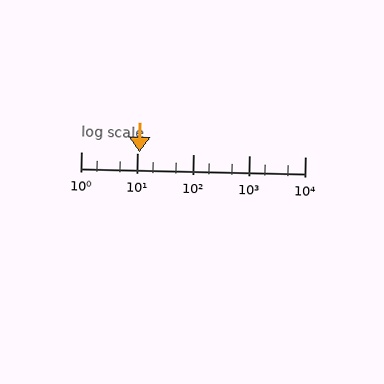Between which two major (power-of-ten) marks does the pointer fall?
The pointer is between 10 and 100.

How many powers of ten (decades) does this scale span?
The scale spans 4 decades, from 1 to 10000.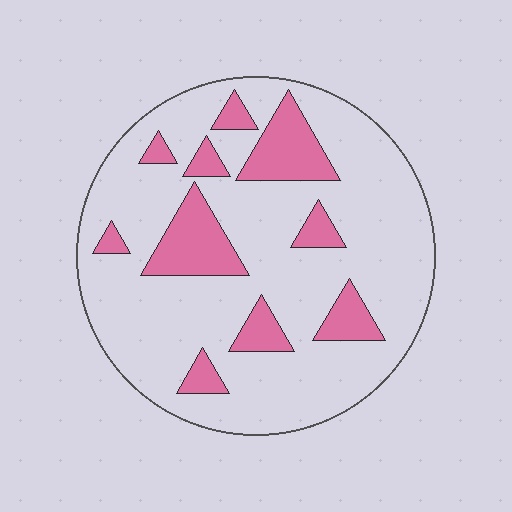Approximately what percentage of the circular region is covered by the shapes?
Approximately 20%.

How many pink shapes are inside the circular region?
10.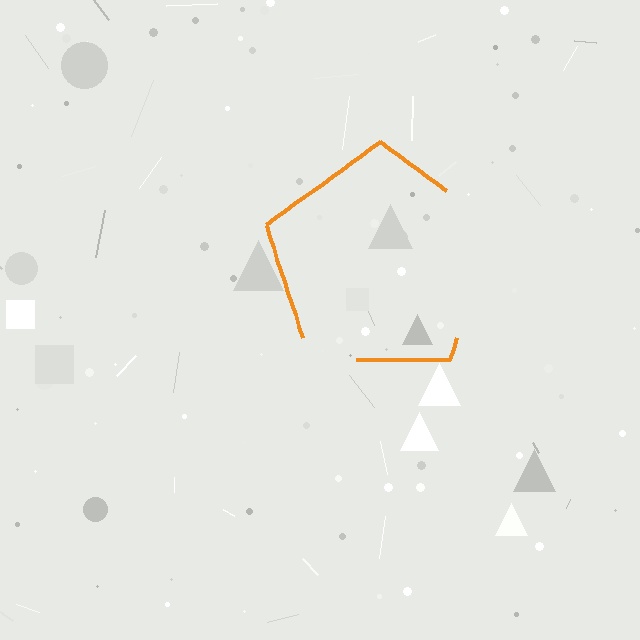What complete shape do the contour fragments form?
The contour fragments form a pentagon.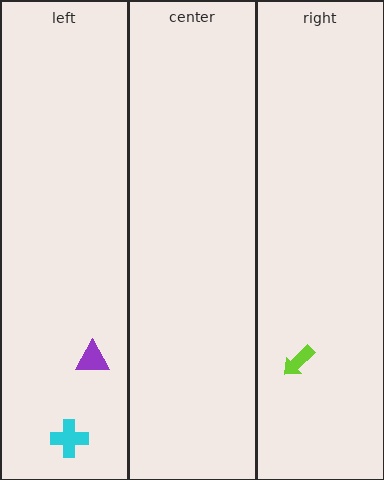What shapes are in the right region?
The lime arrow.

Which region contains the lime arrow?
The right region.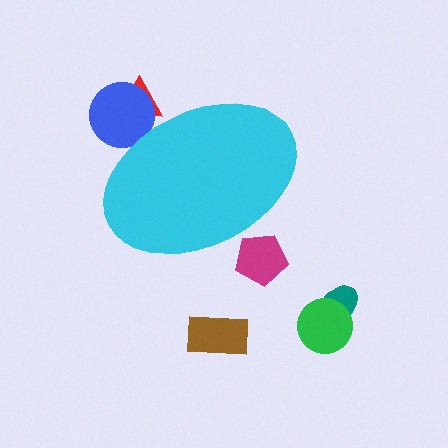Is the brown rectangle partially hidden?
No, the brown rectangle is fully visible.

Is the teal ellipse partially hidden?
No, the teal ellipse is fully visible.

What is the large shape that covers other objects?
A cyan ellipse.